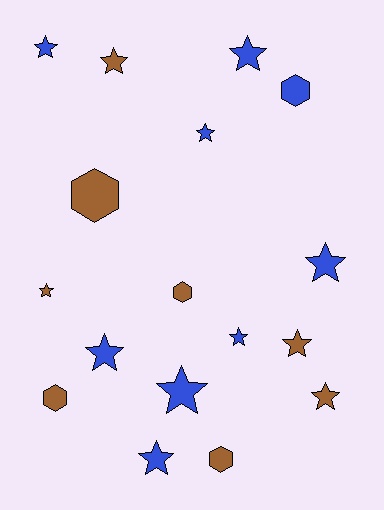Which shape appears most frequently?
Star, with 12 objects.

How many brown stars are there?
There are 4 brown stars.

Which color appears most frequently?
Blue, with 9 objects.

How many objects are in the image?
There are 17 objects.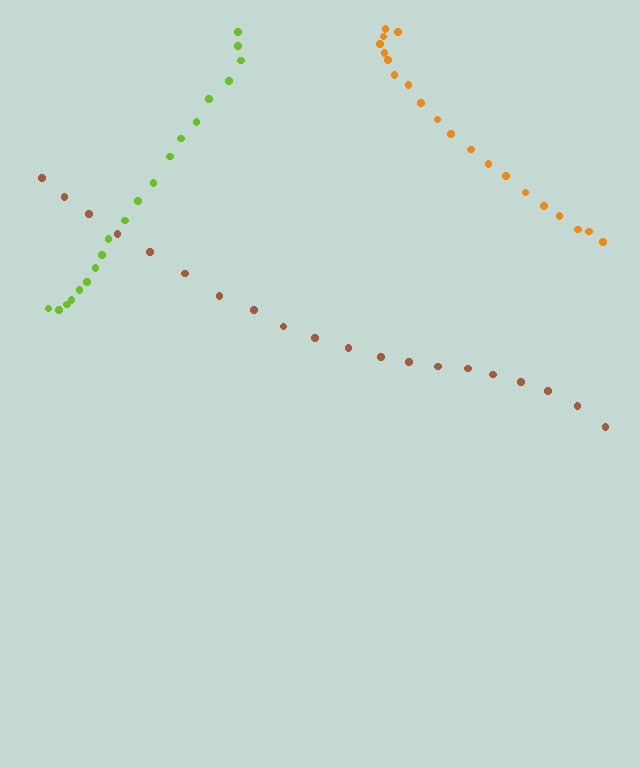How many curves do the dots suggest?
There are 3 distinct paths.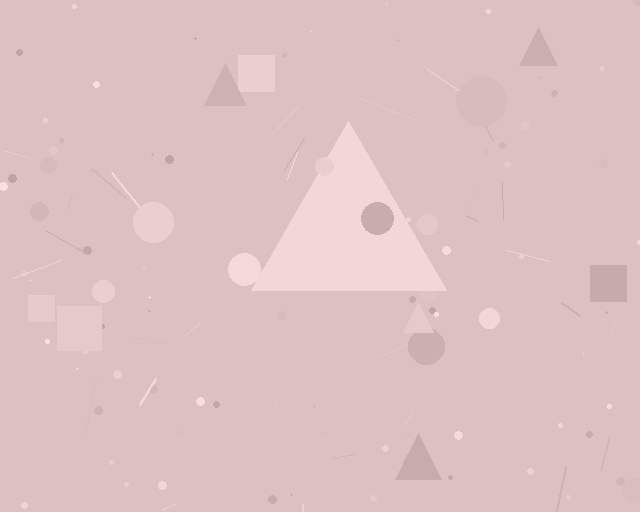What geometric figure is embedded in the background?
A triangle is embedded in the background.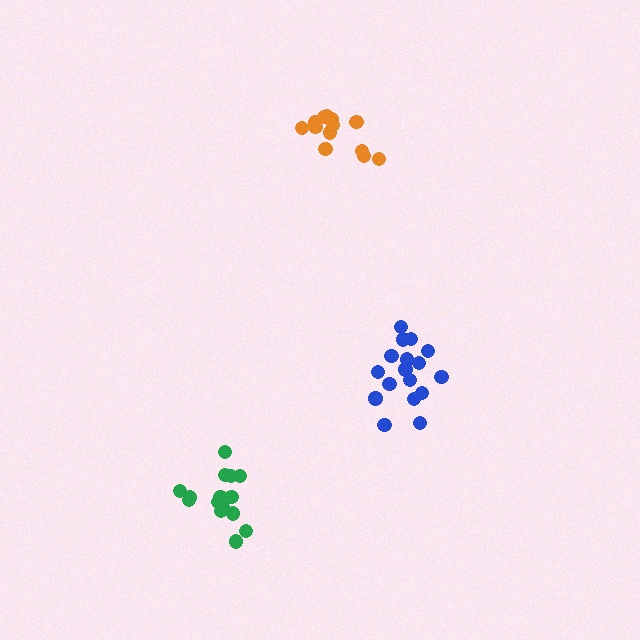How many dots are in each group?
Group 1: 13 dots, Group 2: 15 dots, Group 3: 17 dots (45 total).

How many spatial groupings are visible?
There are 3 spatial groupings.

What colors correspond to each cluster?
The clusters are colored: orange, green, blue.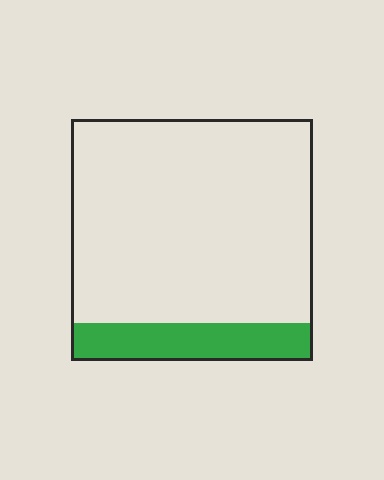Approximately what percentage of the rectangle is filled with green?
Approximately 15%.